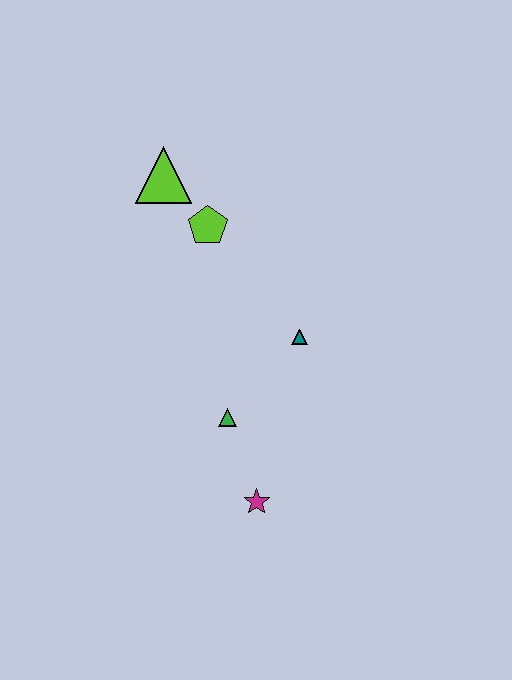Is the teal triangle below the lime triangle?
Yes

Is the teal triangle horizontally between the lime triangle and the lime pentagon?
No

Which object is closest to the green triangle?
The magenta star is closest to the green triangle.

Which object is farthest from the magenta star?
The lime triangle is farthest from the magenta star.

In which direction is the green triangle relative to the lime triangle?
The green triangle is below the lime triangle.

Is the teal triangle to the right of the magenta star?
Yes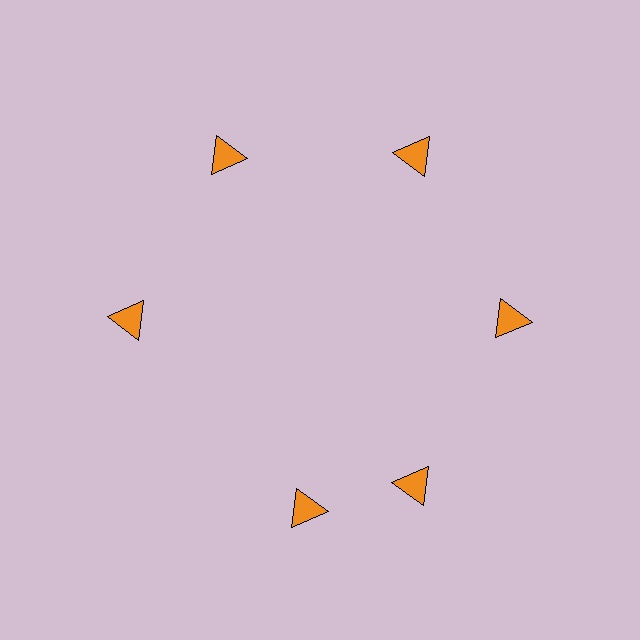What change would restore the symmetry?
The symmetry would be restored by rotating it back into even spacing with its neighbors so that all 6 triangles sit at equal angles and equal distance from the center.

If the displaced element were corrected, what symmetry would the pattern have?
It would have 6-fold rotational symmetry — the pattern would map onto itself every 60 degrees.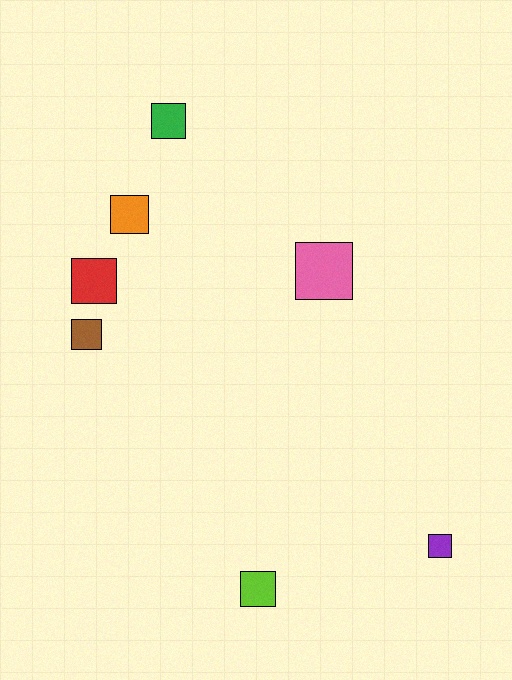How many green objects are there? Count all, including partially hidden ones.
There is 1 green object.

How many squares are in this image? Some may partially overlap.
There are 7 squares.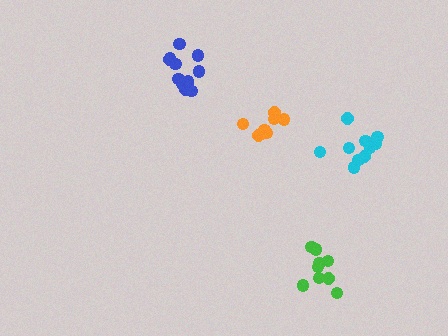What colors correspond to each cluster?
The clusters are colored: cyan, blue, orange, green.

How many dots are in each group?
Group 1: 10 dots, Group 2: 14 dots, Group 3: 9 dots, Group 4: 9 dots (42 total).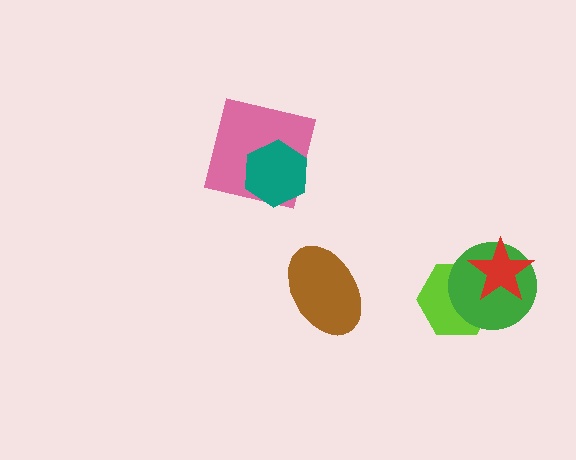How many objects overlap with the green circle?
2 objects overlap with the green circle.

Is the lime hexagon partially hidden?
Yes, it is partially covered by another shape.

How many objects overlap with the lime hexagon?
2 objects overlap with the lime hexagon.